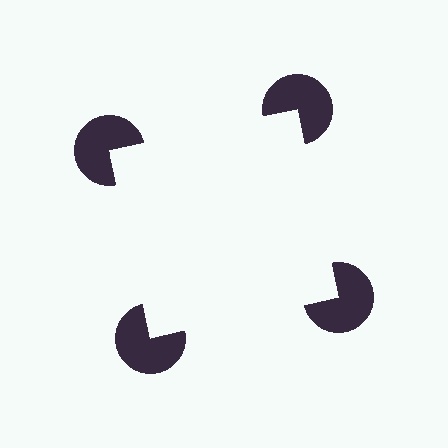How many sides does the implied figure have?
4 sides.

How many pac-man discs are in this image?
There are 4 — one at each vertex of the illusory square.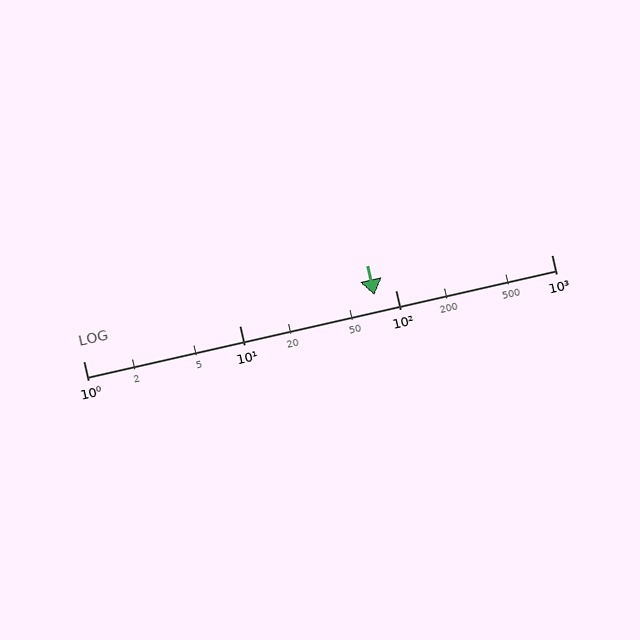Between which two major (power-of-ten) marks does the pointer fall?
The pointer is between 10 and 100.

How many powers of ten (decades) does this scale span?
The scale spans 3 decades, from 1 to 1000.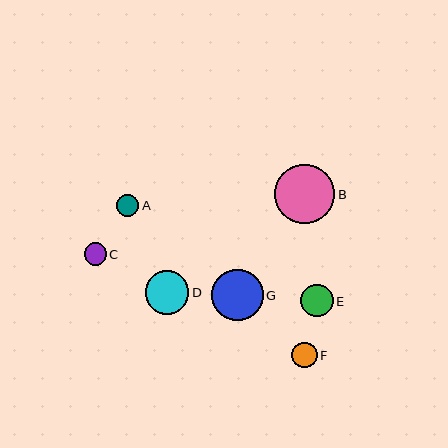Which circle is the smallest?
Circle C is the smallest with a size of approximately 22 pixels.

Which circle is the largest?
Circle B is the largest with a size of approximately 60 pixels.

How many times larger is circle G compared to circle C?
Circle G is approximately 2.3 times the size of circle C.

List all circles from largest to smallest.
From largest to smallest: B, G, D, E, F, A, C.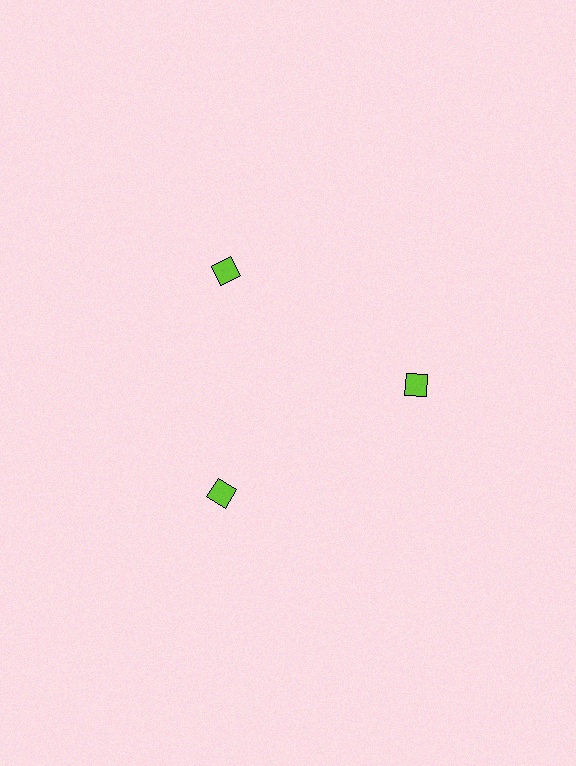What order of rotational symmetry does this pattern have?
This pattern has 3-fold rotational symmetry.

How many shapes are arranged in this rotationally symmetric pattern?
There are 3 shapes, arranged in 3 groups of 1.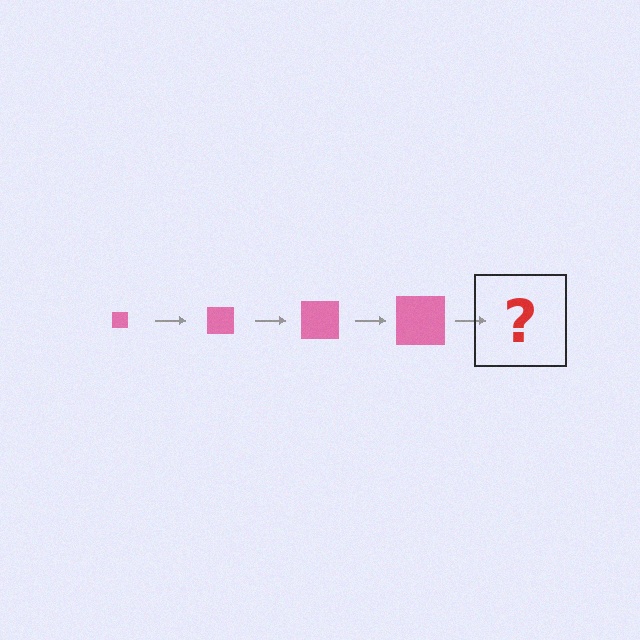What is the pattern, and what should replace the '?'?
The pattern is that the square gets progressively larger each step. The '?' should be a pink square, larger than the previous one.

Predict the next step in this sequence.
The next step is a pink square, larger than the previous one.